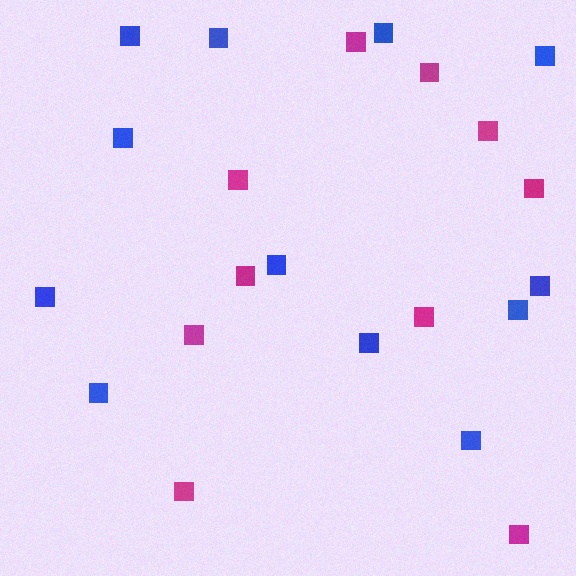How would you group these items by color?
There are 2 groups: one group of magenta squares (10) and one group of blue squares (12).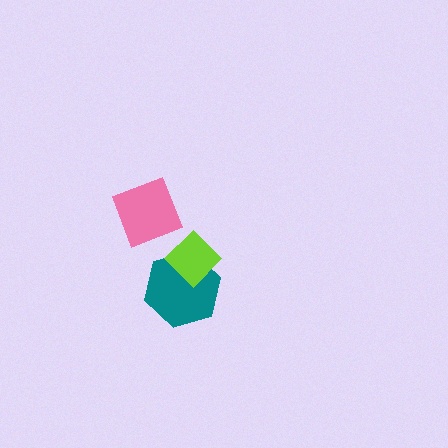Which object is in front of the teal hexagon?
The lime diamond is in front of the teal hexagon.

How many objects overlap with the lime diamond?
1 object overlaps with the lime diamond.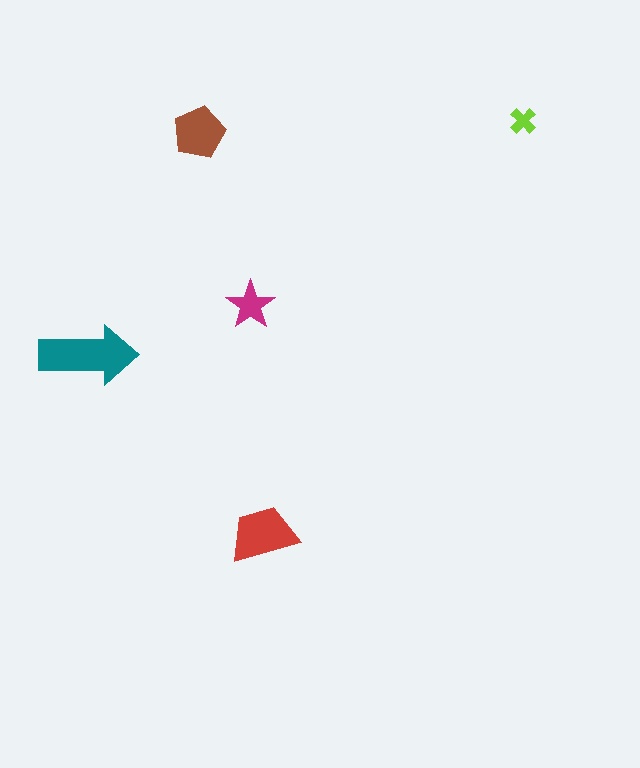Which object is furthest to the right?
The lime cross is rightmost.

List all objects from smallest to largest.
The lime cross, the magenta star, the brown pentagon, the red trapezoid, the teal arrow.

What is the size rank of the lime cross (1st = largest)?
5th.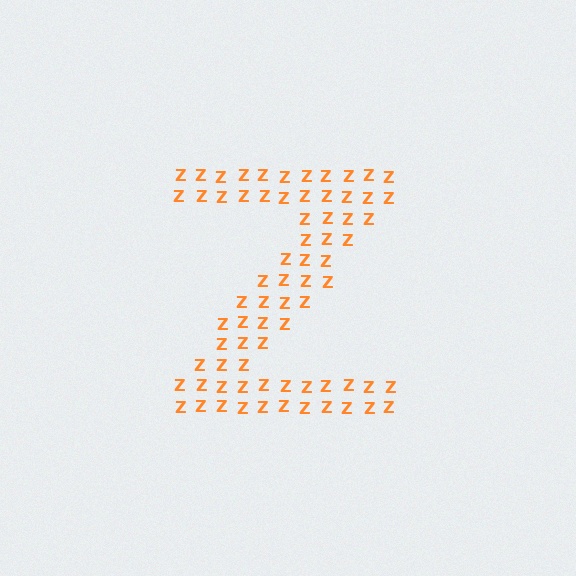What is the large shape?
The large shape is the letter Z.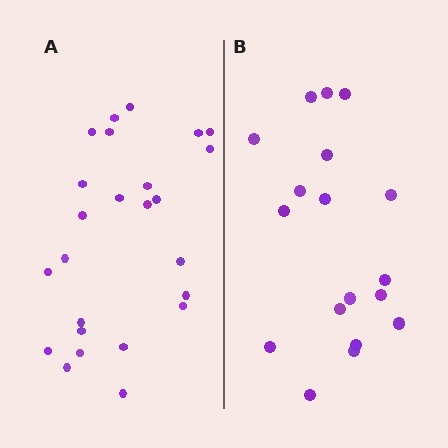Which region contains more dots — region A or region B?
Region A (the left region) has more dots.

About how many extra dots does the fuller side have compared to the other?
Region A has roughly 8 or so more dots than region B.